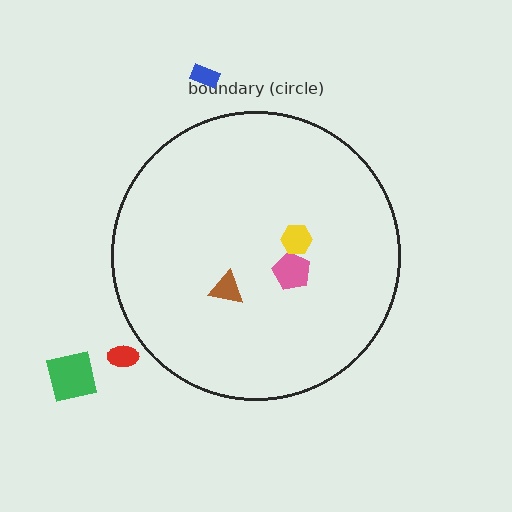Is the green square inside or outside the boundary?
Outside.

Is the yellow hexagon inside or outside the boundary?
Inside.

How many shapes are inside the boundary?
3 inside, 3 outside.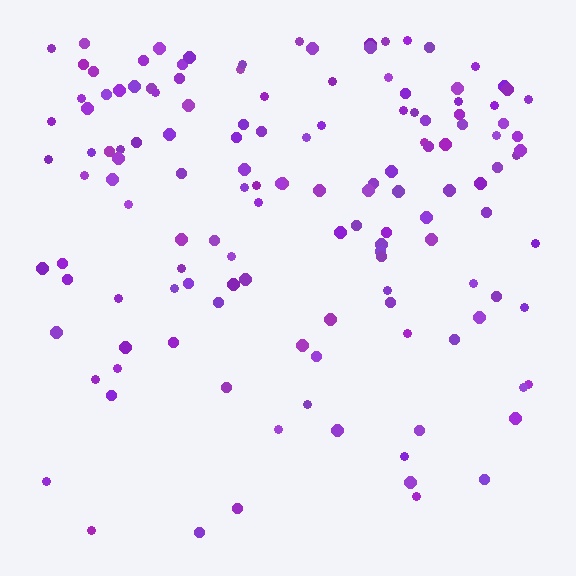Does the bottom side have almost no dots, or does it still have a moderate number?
Still a moderate number, just noticeably fewer than the top.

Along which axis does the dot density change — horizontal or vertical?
Vertical.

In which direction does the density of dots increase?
From bottom to top, with the top side densest.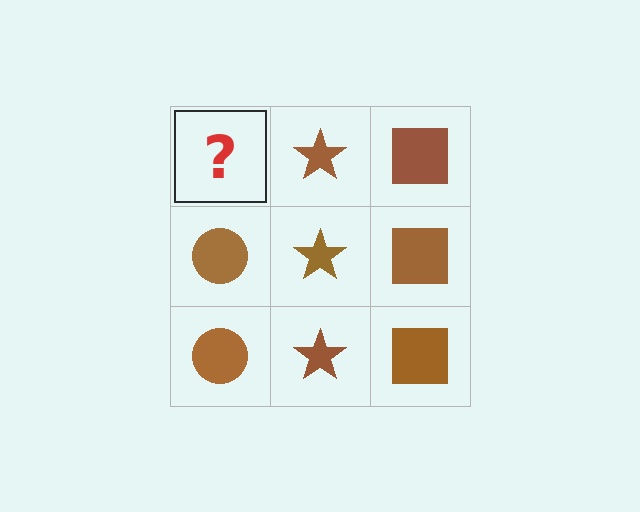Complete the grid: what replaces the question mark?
The question mark should be replaced with a brown circle.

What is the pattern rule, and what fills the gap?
The rule is that each column has a consistent shape. The gap should be filled with a brown circle.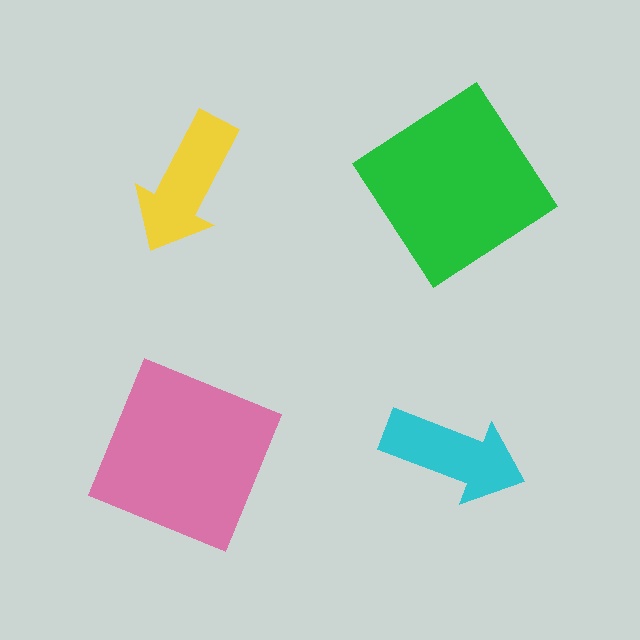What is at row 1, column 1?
A yellow arrow.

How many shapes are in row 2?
2 shapes.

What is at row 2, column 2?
A cyan arrow.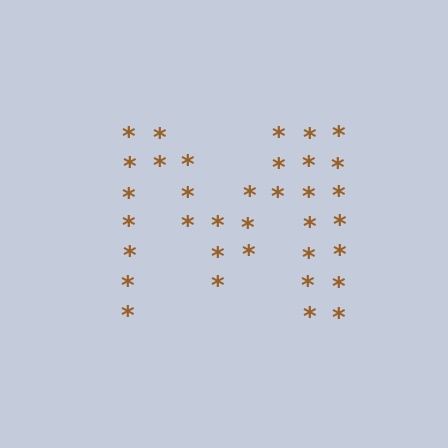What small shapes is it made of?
It is made of small asterisks.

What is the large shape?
The large shape is the letter M.